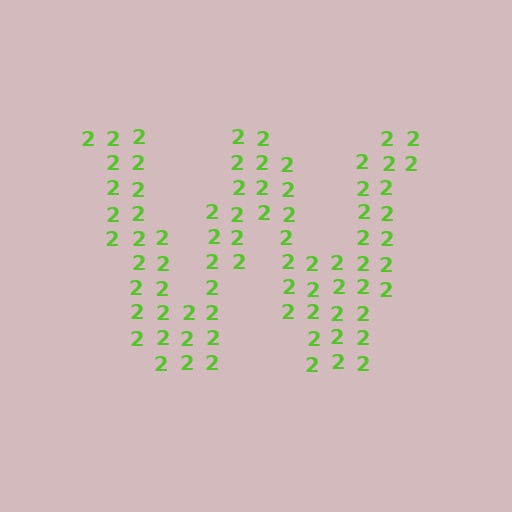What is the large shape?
The large shape is the letter W.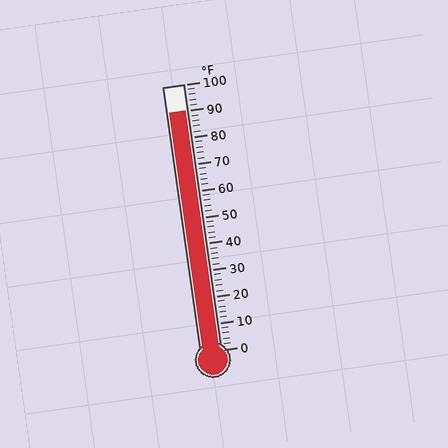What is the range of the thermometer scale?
The thermometer scale ranges from 0°F to 100°F.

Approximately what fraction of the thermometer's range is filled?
The thermometer is filled to approximately 90% of its range.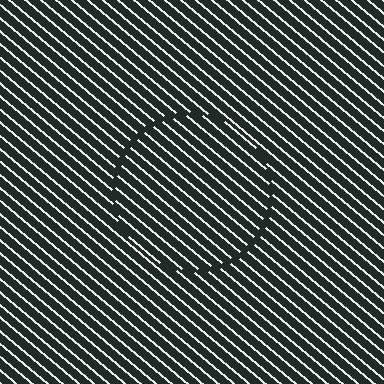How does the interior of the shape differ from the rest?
The interior of the shape contains the same grating, shifted by half a period — the contour is defined by the phase discontinuity where line-ends from the inner and outer gratings abut.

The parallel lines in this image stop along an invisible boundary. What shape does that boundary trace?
An illusory circle. The interior of the shape contains the same grating, shifted by half a period — the contour is defined by the phase discontinuity where line-ends from the inner and outer gratings abut.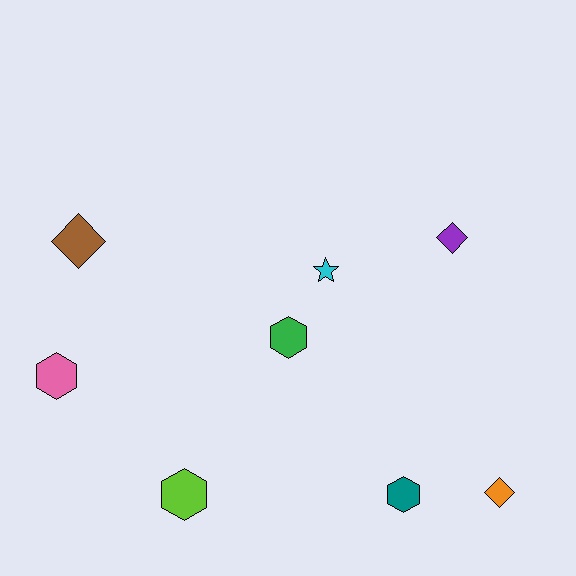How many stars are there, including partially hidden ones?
There is 1 star.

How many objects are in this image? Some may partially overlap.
There are 8 objects.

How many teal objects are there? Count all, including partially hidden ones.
There is 1 teal object.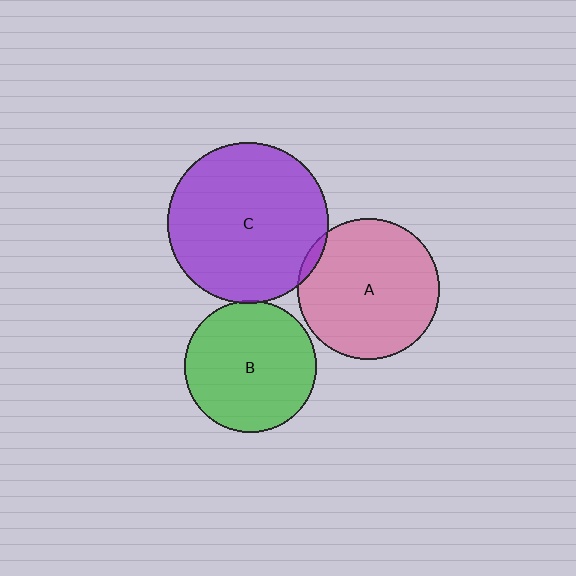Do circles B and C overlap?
Yes.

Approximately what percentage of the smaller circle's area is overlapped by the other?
Approximately 5%.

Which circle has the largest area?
Circle C (purple).